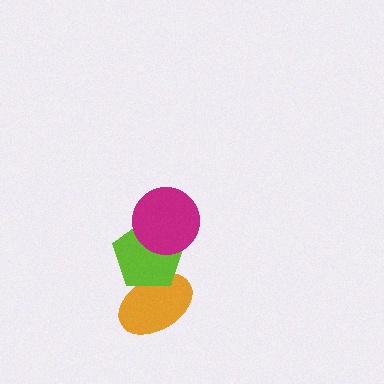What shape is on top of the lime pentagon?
The magenta circle is on top of the lime pentagon.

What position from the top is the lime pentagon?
The lime pentagon is 2nd from the top.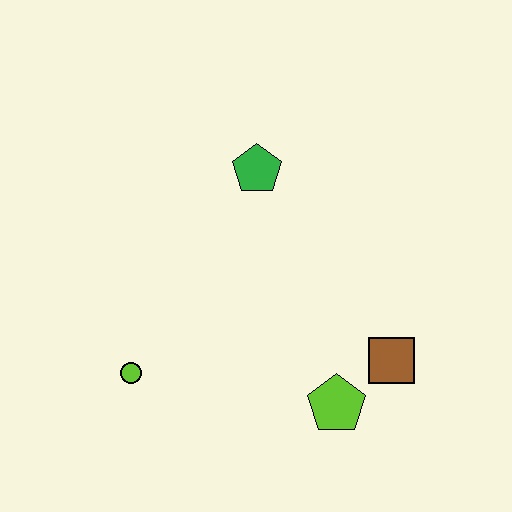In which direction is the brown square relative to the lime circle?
The brown square is to the right of the lime circle.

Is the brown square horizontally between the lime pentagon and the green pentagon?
No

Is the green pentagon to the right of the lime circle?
Yes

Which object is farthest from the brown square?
The lime circle is farthest from the brown square.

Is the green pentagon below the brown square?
No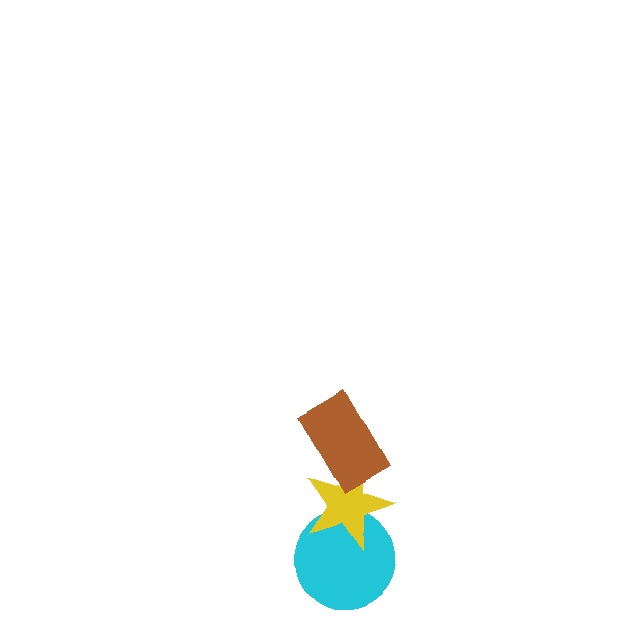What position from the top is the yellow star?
The yellow star is 2nd from the top.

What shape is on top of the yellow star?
The brown rectangle is on top of the yellow star.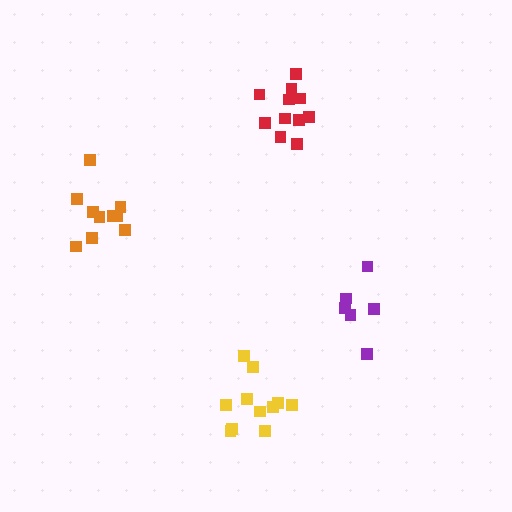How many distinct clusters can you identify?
There are 4 distinct clusters.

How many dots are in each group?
Group 1: 11 dots, Group 2: 10 dots, Group 3: 6 dots, Group 4: 11 dots (38 total).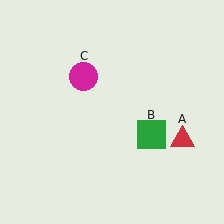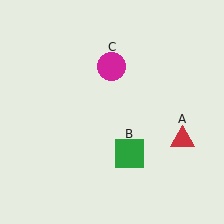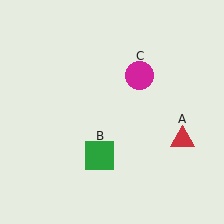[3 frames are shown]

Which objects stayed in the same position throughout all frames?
Red triangle (object A) remained stationary.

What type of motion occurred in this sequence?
The green square (object B), magenta circle (object C) rotated clockwise around the center of the scene.